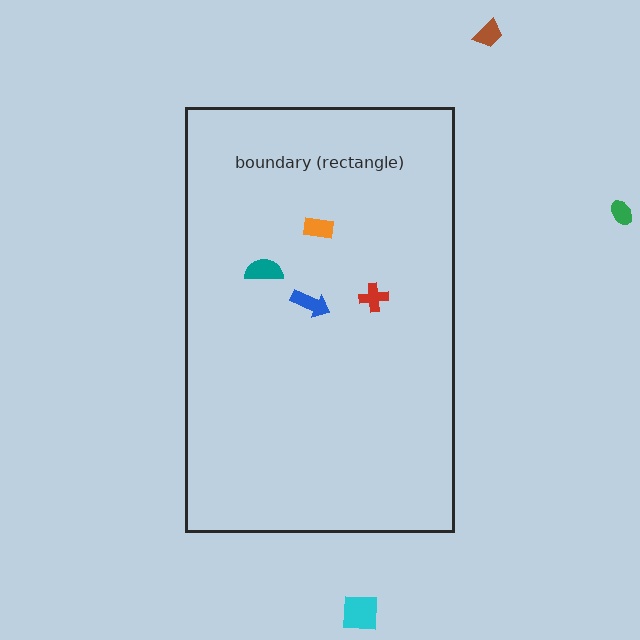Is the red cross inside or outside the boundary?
Inside.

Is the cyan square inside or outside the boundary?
Outside.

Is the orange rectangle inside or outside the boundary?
Inside.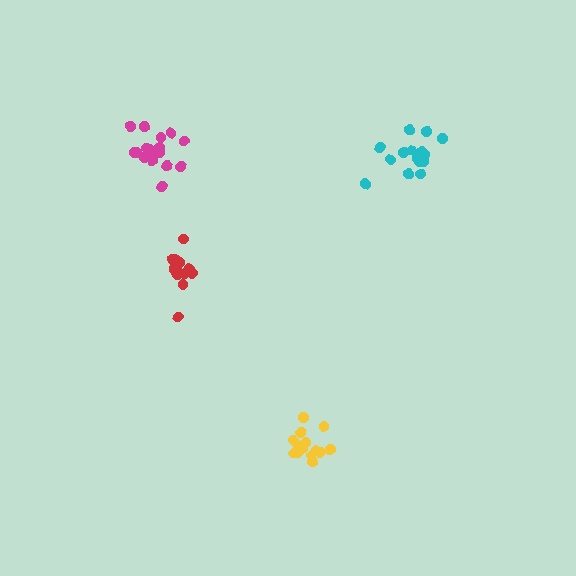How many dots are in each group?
Group 1: 17 dots, Group 2: 14 dots, Group 3: 15 dots, Group 4: 16 dots (62 total).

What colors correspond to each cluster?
The clusters are colored: magenta, red, yellow, cyan.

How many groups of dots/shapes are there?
There are 4 groups.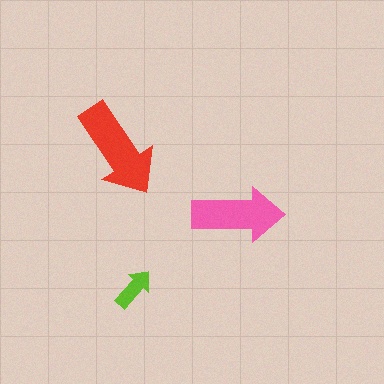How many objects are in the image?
There are 3 objects in the image.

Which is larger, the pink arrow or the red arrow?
The red one.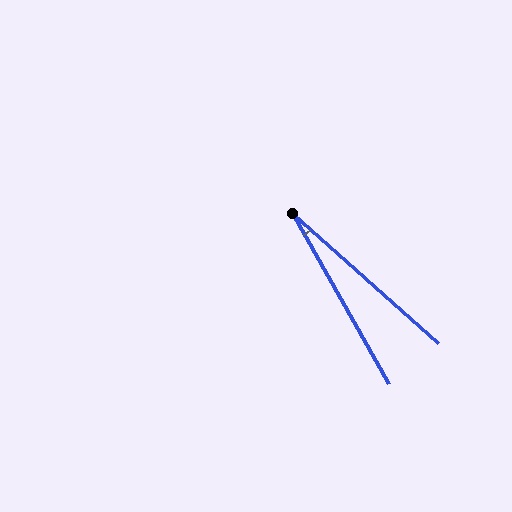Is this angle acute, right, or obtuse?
It is acute.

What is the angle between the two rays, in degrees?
Approximately 19 degrees.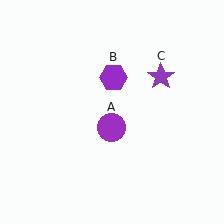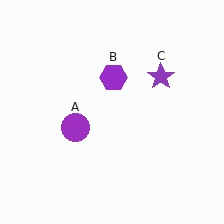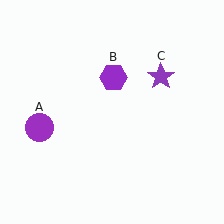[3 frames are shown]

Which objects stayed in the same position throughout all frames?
Purple hexagon (object B) and purple star (object C) remained stationary.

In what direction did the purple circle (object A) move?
The purple circle (object A) moved left.